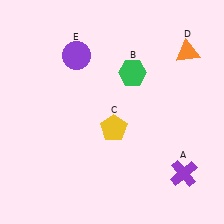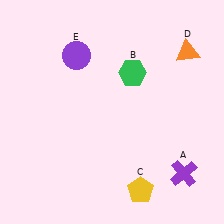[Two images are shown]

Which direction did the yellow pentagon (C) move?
The yellow pentagon (C) moved down.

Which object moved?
The yellow pentagon (C) moved down.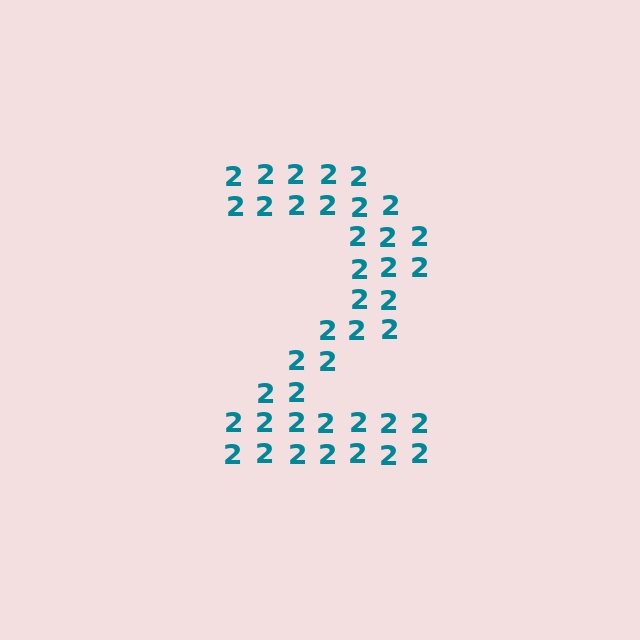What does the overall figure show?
The overall figure shows the digit 2.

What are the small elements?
The small elements are digit 2's.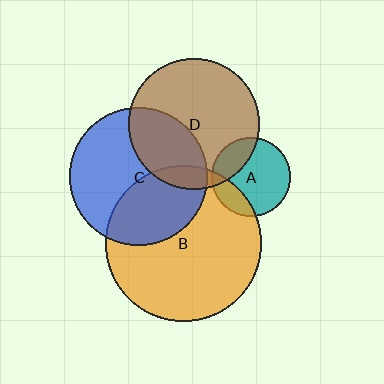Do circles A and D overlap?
Yes.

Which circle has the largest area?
Circle B (orange).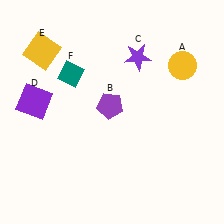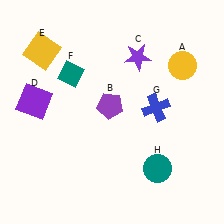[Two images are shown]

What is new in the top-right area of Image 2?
A blue cross (G) was added in the top-right area of Image 2.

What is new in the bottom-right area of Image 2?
A teal circle (H) was added in the bottom-right area of Image 2.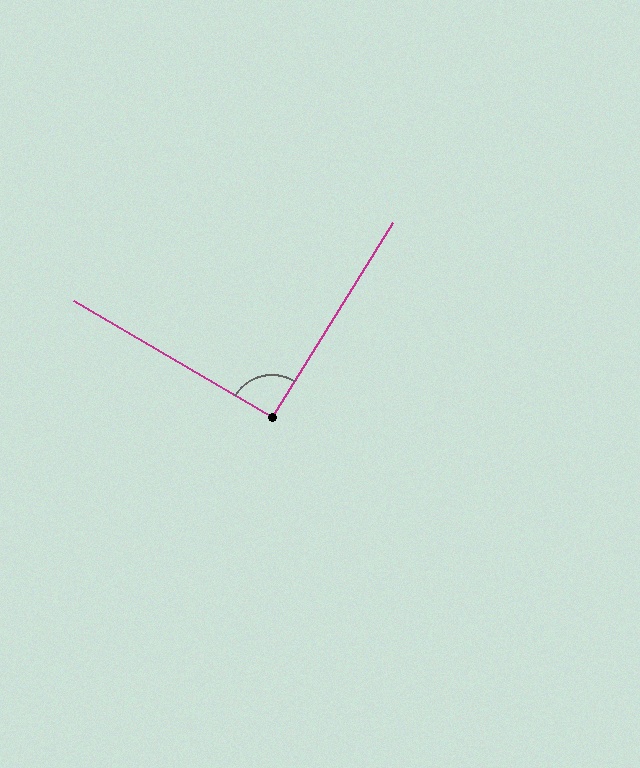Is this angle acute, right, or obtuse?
It is approximately a right angle.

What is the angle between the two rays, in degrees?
Approximately 91 degrees.